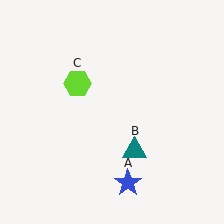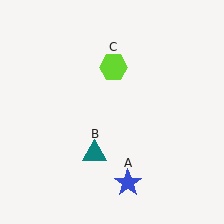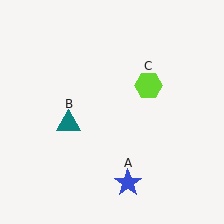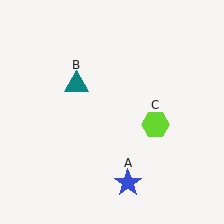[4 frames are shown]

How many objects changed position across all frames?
2 objects changed position: teal triangle (object B), lime hexagon (object C).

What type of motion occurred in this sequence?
The teal triangle (object B), lime hexagon (object C) rotated clockwise around the center of the scene.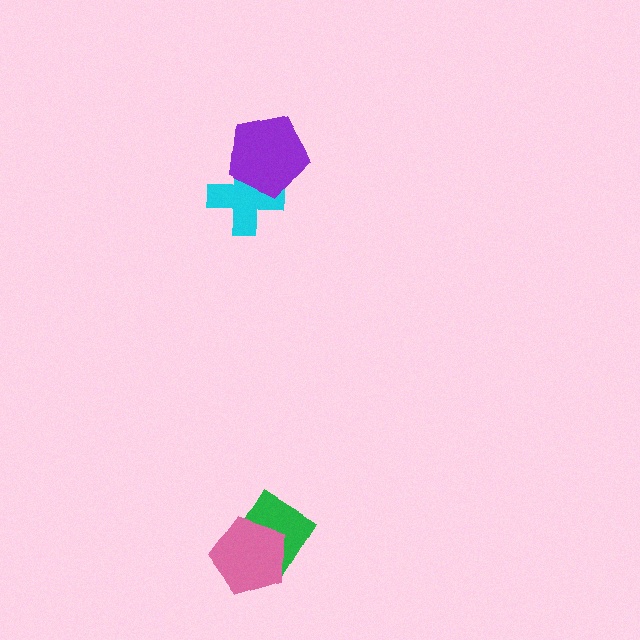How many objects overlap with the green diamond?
1 object overlaps with the green diamond.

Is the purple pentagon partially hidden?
No, no other shape covers it.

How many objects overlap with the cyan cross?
1 object overlaps with the cyan cross.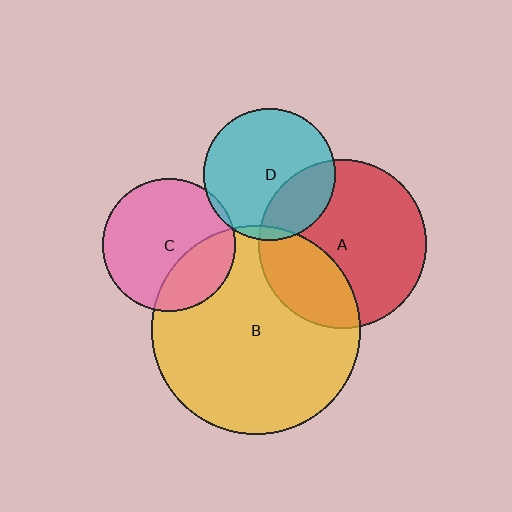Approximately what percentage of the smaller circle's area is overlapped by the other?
Approximately 5%.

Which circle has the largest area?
Circle B (yellow).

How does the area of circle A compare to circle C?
Approximately 1.6 times.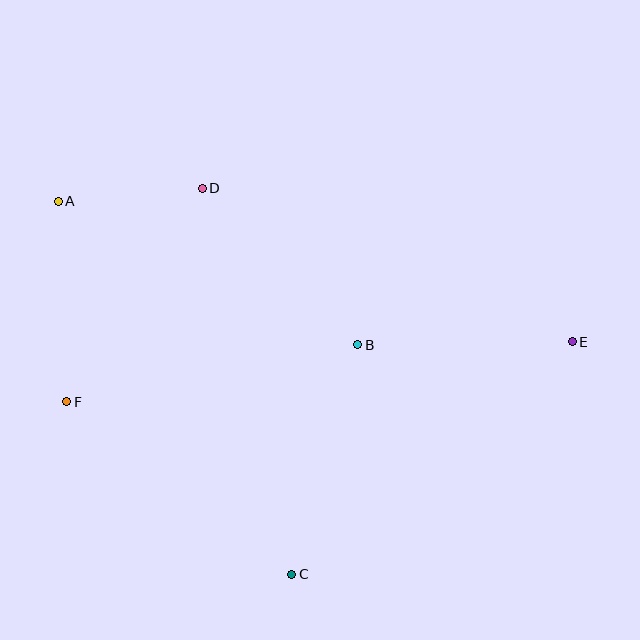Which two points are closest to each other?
Points A and D are closest to each other.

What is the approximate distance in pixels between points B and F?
The distance between B and F is approximately 296 pixels.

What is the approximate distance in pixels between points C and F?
The distance between C and F is approximately 283 pixels.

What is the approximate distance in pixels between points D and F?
The distance between D and F is approximately 253 pixels.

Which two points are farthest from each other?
Points A and E are farthest from each other.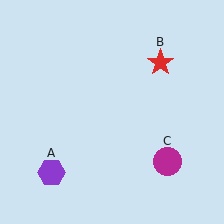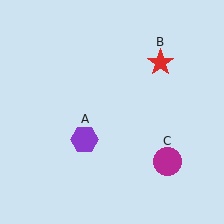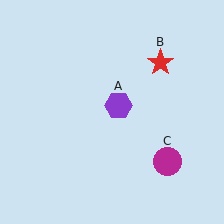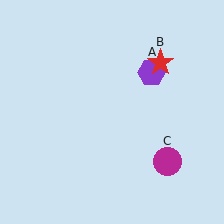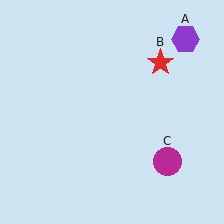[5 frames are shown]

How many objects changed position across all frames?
1 object changed position: purple hexagon (object A).